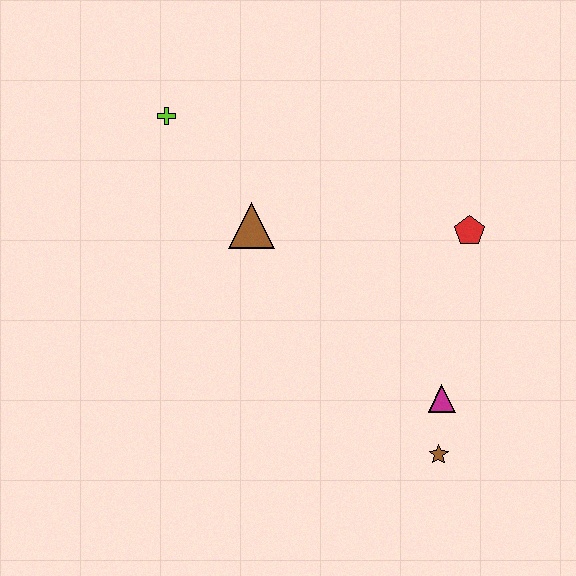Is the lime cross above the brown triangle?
Yes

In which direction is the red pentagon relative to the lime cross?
The red pentagon is to the right of the lime cross.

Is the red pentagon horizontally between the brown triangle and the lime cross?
No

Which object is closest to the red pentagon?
The magenta triangle is closest to the red pentagon.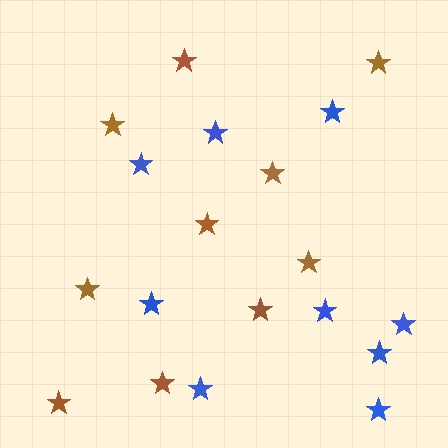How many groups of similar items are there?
There are 2 groups: one group of brown stars (10) and one group of blue stars (9).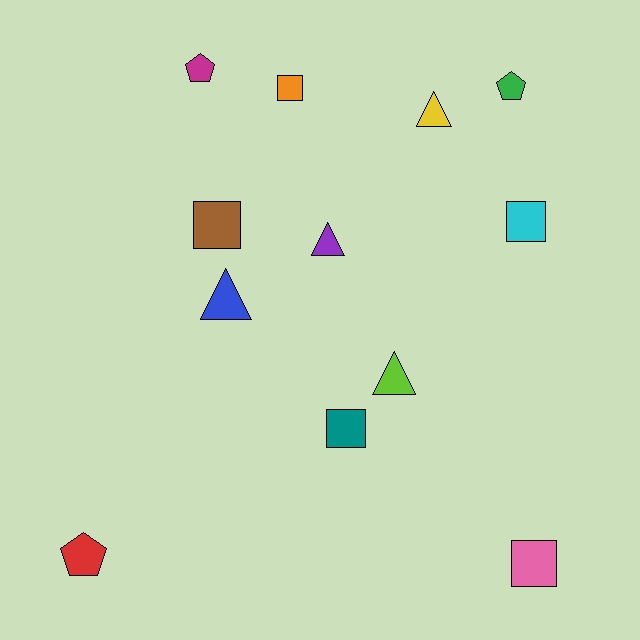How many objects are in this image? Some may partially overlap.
There are 12 objects.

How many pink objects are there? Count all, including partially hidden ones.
There is 1 pink object.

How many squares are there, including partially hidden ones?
There are 5 squares.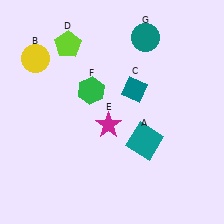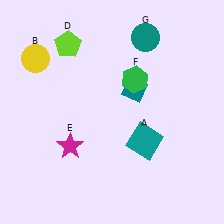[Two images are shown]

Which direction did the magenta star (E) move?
The magenta star (E) moved left.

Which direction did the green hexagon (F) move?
The green hexagon (F) moved right.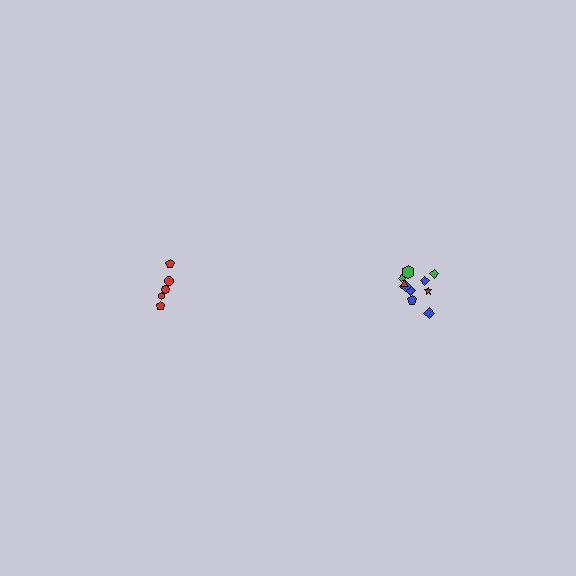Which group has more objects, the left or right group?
The right group.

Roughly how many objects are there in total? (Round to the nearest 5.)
Roughly 15 objects in total.